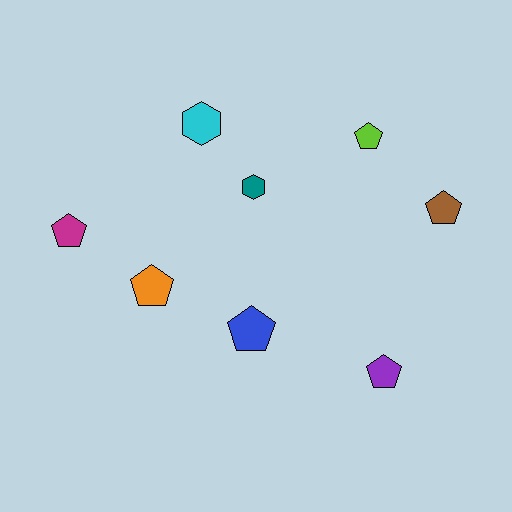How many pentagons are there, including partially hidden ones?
There are 6 pentagons.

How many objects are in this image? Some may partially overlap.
There are 8 objects.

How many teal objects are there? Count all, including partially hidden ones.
There is 1 teal object.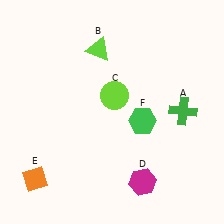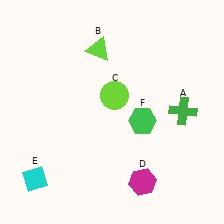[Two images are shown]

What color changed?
The diamond (E) changed from orange in Image 1 to cyan in Image 2.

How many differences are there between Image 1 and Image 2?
There is 1 difference between the two images.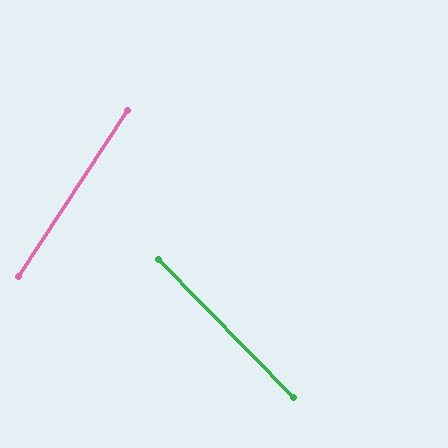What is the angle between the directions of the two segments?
Approximately 77 degrees.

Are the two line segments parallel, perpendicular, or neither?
Neither parallel nor perpendicular — they differ by about 77°.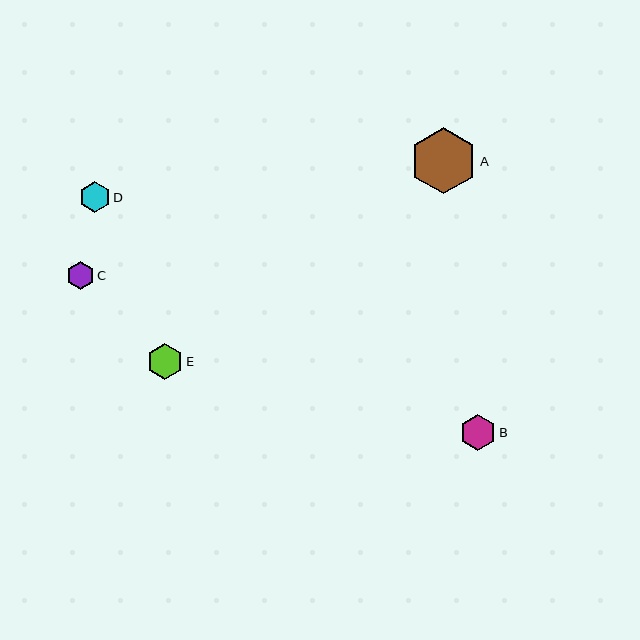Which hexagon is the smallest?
Hexagon C is the smallest with a size of approximately 28 pixels.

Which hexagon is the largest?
Hexagon A is the largest with a size of approximately 66 pixels.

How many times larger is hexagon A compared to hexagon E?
Hexagon A is approximately 1.8 times the size of hexagon E.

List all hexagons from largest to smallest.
From largest to smallest: A, E, B, D, C.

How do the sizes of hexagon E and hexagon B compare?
Hexagon E and hexagon B are approximately the same size.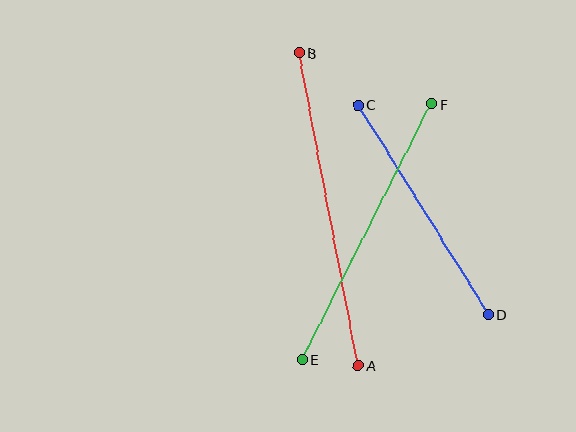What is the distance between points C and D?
The distance is approximately 247 pixels.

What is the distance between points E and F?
The distance is approximately 286 pixels.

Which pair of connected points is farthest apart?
Points A and B are farthest apart.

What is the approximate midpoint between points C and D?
The midpoint is at approximately (423, 210) pixels.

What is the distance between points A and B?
The distance is approximately 318 pixels.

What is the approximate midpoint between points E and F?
The midpoint is at approximately (367, 232) pixels.